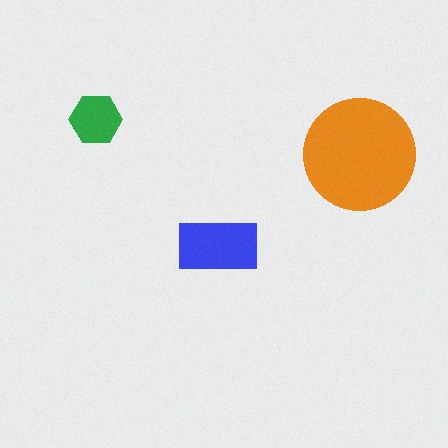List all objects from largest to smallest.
The orange circle, the blue rectangle, the green hexagon.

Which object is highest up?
The green hexagon is topmost.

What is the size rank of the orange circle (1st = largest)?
1st.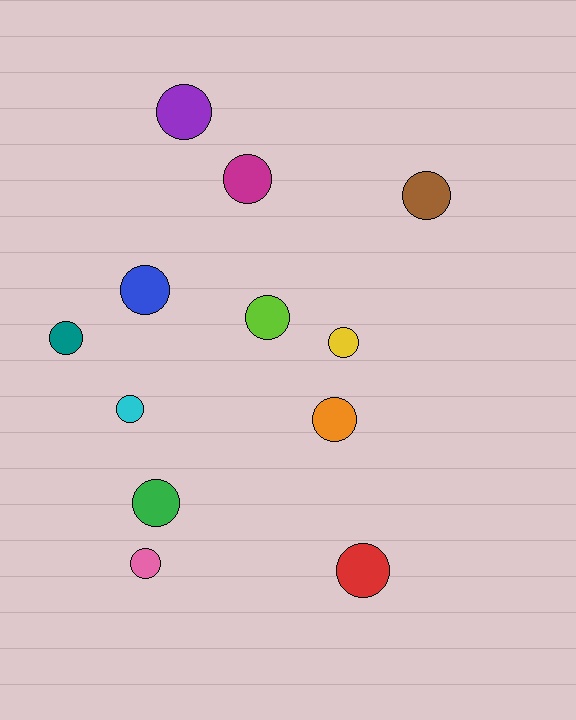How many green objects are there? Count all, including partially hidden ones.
There is 1 green object.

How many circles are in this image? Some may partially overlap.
There are 12 circles.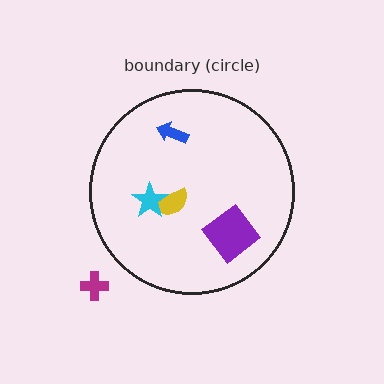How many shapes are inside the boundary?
4 inside, 1 outside.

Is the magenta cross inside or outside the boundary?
Outside.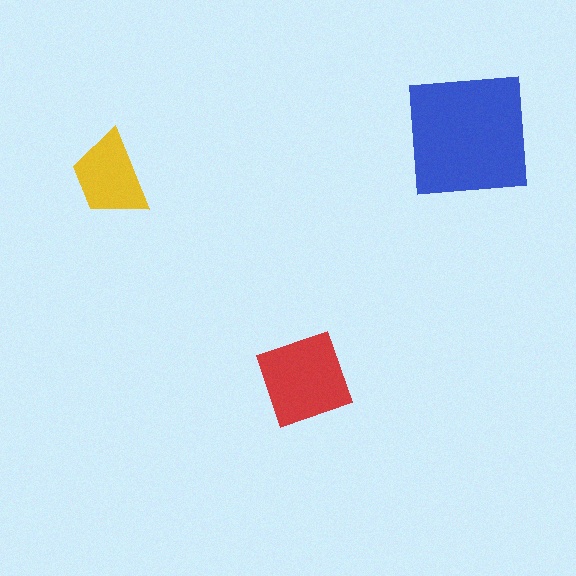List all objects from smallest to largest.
The yellow trapezoid, the red diamond, the blue square.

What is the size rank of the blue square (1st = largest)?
1st.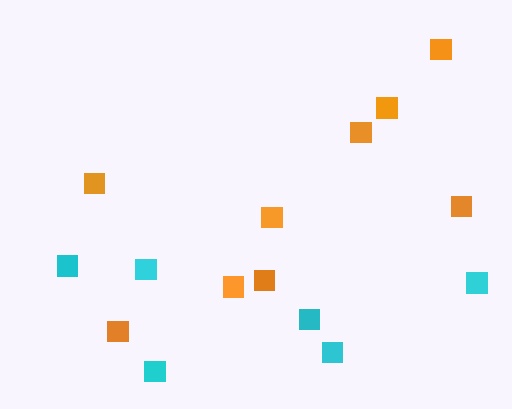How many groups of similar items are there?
There are 2 groups: one group of cyan squares (6) and one group of orange squares (9).